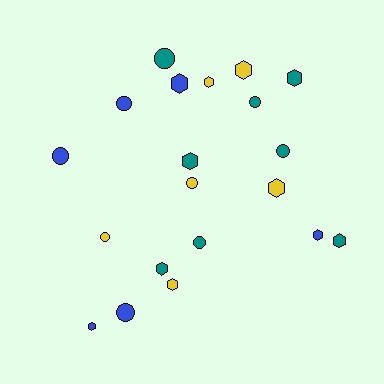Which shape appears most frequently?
Hexagon, with 11 objects.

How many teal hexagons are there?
There are 4 teal hexagons.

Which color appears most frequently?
Teal, with 8 objects.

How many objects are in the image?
There are 20 objects.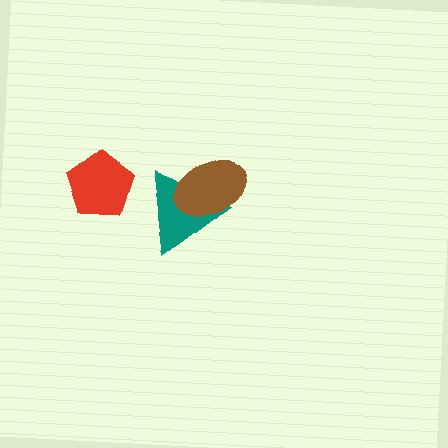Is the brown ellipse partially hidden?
No, no other shape covers it.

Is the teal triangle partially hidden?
Yes, it is partially covered by another shape.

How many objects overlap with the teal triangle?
1 object overlaps with the teal triangle.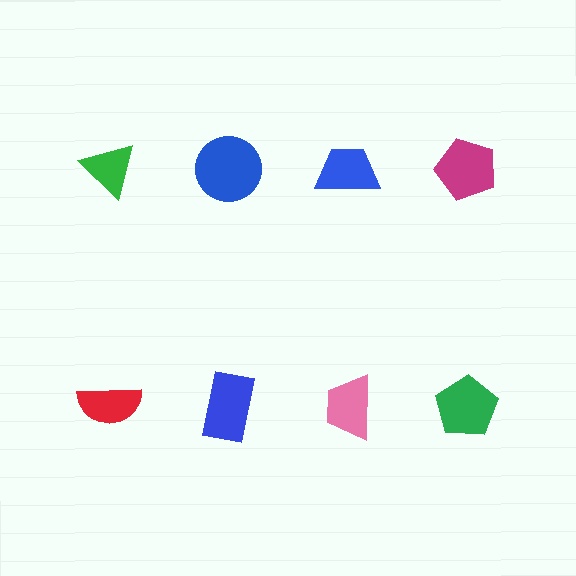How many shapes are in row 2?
4 shapes.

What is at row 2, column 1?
A red semicircle.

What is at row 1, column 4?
A magenta pentagon.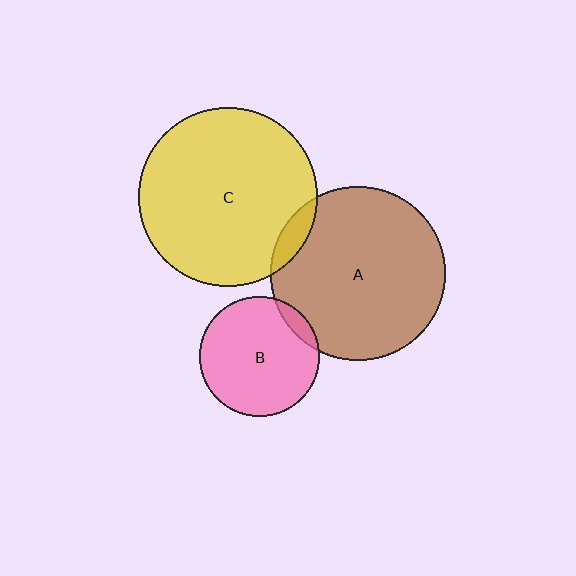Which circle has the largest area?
Circle C (yellow).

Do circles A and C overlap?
Yes.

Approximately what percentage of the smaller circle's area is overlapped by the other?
Approximately 5%.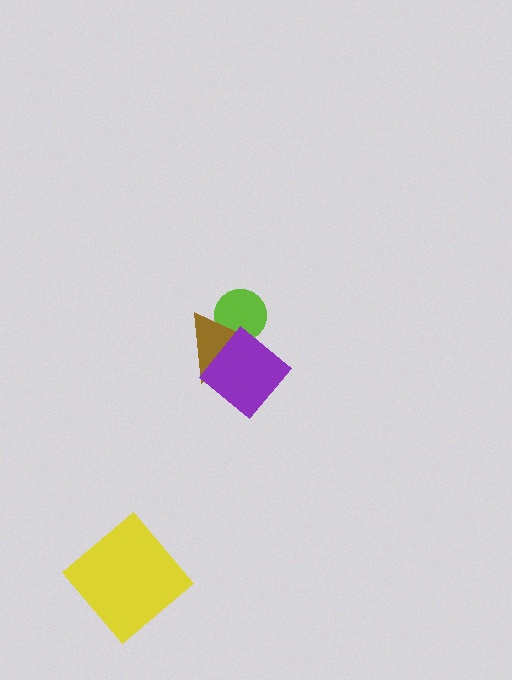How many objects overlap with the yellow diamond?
0 objects overlap with the yellow diamond.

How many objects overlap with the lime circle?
2 objects overlap with the lime circle.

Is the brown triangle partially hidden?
Yes, it is partially covered by another shape.